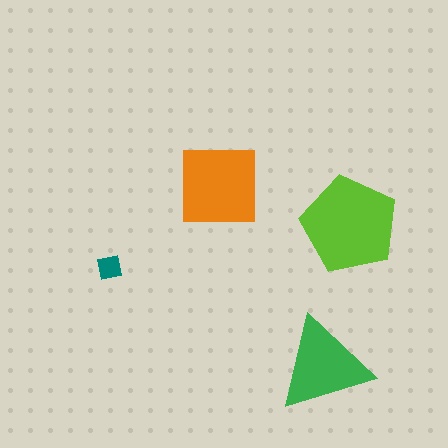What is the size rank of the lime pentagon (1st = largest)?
1st.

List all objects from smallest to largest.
The teal square, the green triangle, the orange square, the lime pentagon.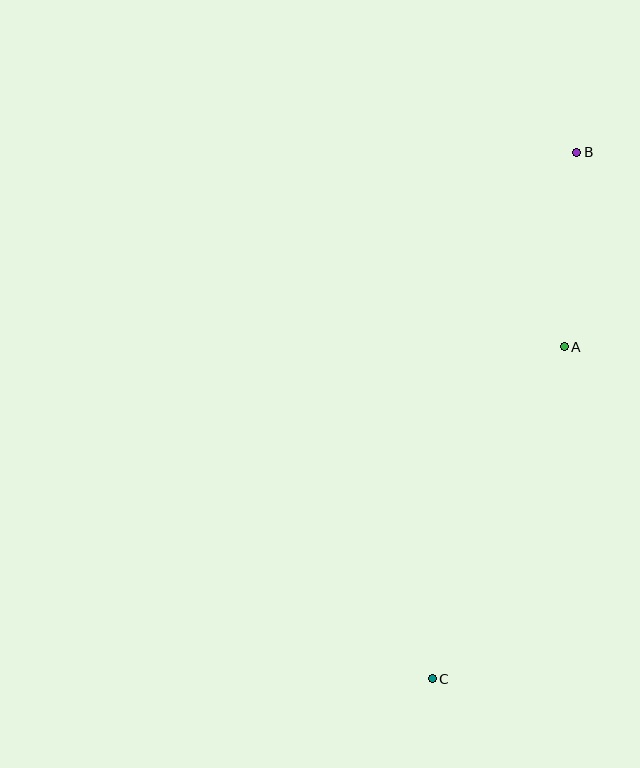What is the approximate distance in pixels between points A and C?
The distance between A and C is approximately 357 pixels.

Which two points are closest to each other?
Points A and B are closest to each other.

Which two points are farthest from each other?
Points B and C are farthest from each other.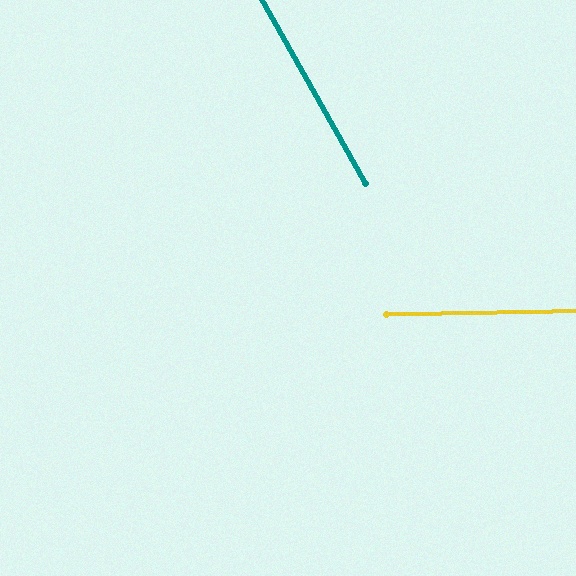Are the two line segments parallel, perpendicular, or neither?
Neither parallel nor perpendicular — they differ by about 62°.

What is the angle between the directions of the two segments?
Approximately 62 degrees.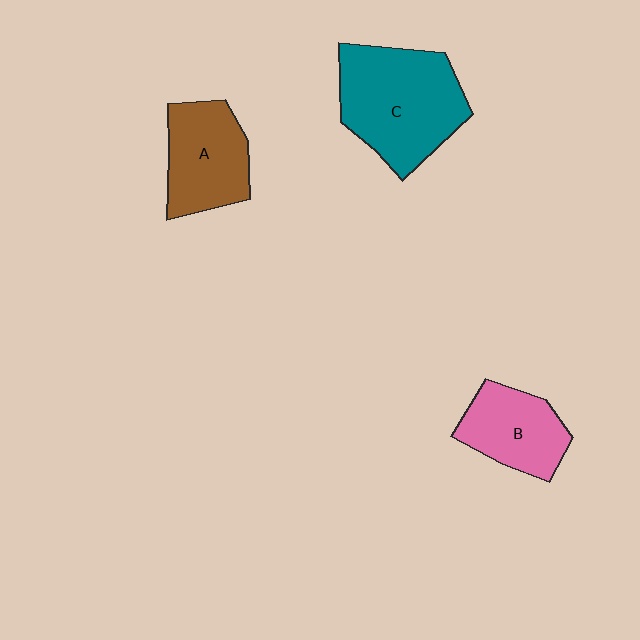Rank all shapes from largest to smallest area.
From largest to smallest: C (teal), A (brown), B (pink).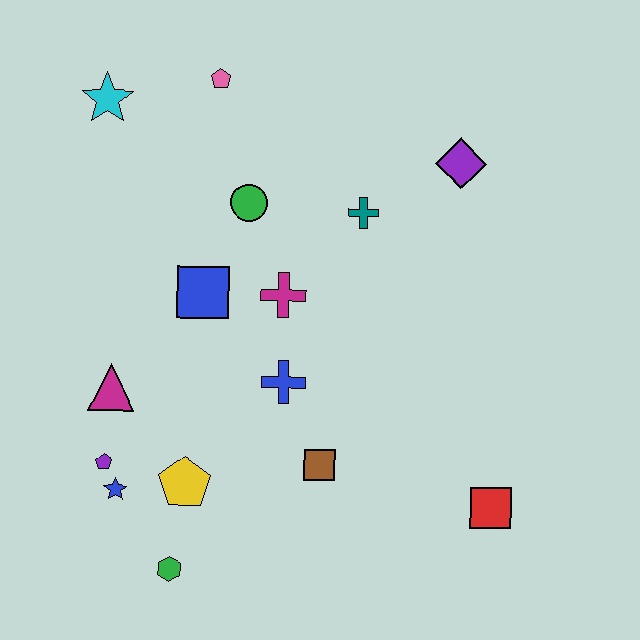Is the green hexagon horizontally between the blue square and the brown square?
No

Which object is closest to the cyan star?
The pink pentagon is closest to the cyan star.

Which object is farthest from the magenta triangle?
The purple diamond is farthest from the magenta triangle.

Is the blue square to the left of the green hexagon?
No